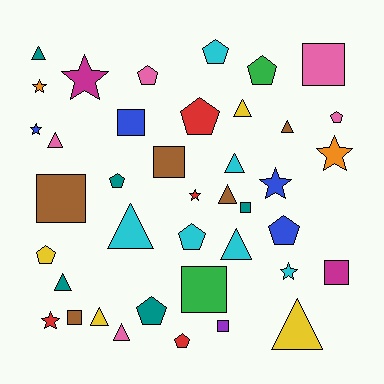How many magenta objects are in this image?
There are 2 magenta objects.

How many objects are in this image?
There are 40 objects.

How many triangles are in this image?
There are 12 triangles.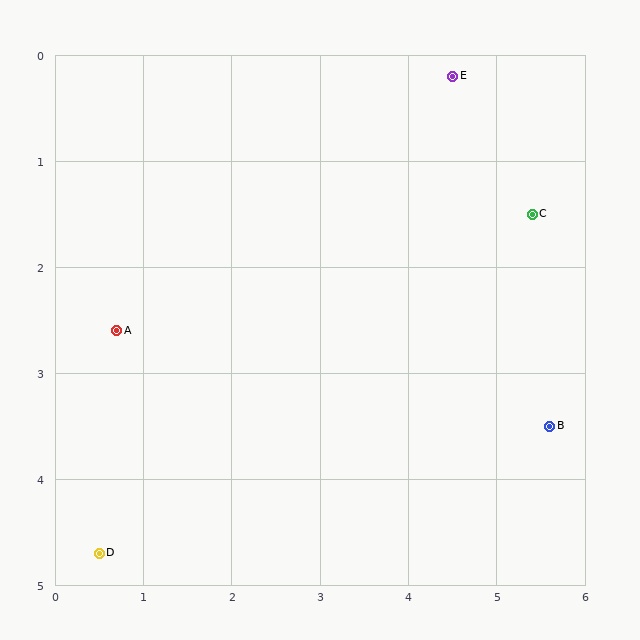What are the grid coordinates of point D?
Point D is at approximately (0.5, 4.7).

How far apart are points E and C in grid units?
Points E and C are about 1.6 grid units apart.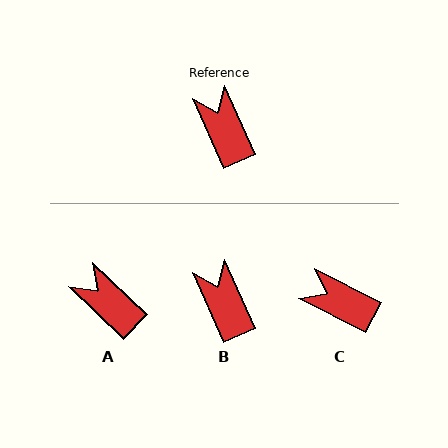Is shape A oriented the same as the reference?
No, it is off by about 22 degrees.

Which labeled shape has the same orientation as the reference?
B.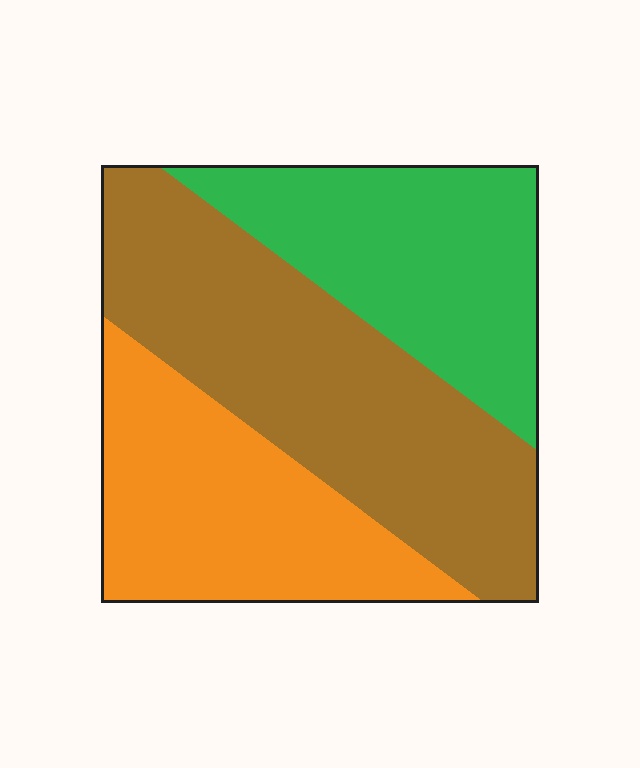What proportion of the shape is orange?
Orange covers roughly 30% of the shape.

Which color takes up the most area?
Brown, at roughly 45%.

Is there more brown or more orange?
Brown.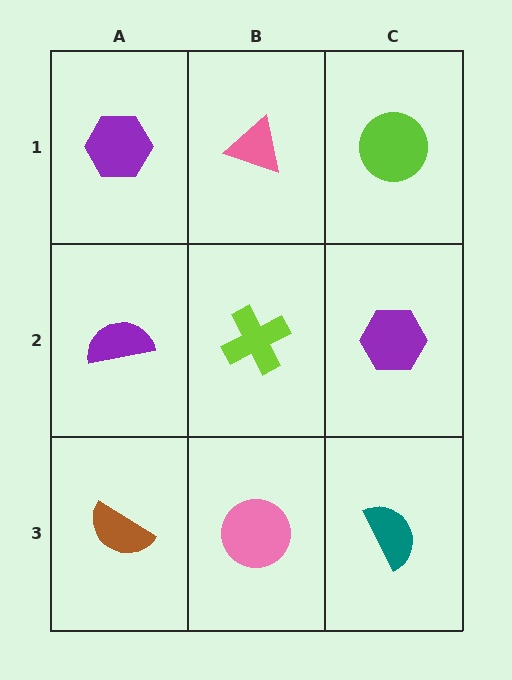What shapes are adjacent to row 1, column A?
A purple semicircle (row 2, column A), a pink triangle (row 1, column B).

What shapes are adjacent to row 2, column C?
A lime circle (row 1, column C), a teal semicircle (row 3, column C), a lime cross (row 2, column B).